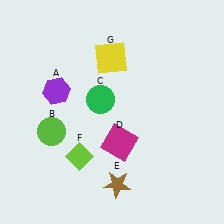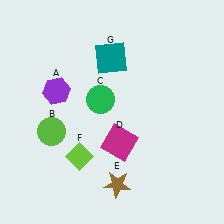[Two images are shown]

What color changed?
The square (G) changed from yellow in Image 1 to teal in Image 2.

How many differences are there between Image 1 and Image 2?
There is 1 difference between the two images.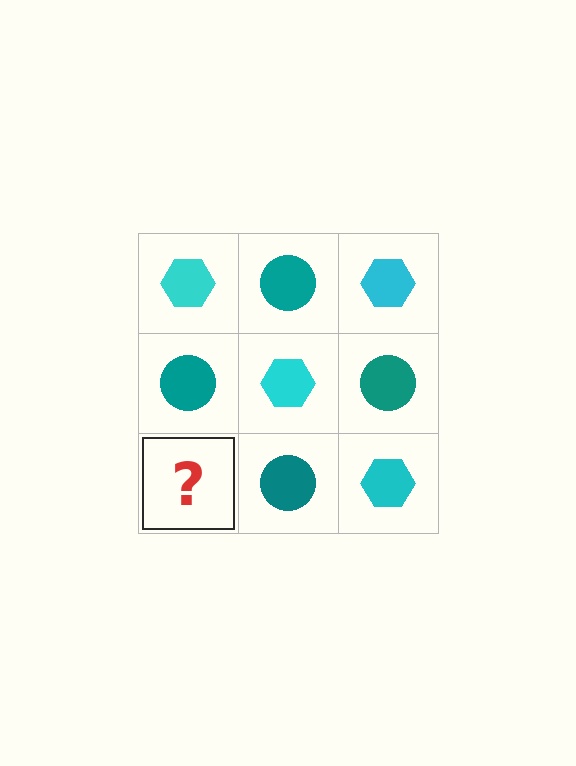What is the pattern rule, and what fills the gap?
The rule is that it alternates cyan hexagon and teal circle in a checkerboard pattern. The gap should be filled with a cyan hexagon.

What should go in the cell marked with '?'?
The missing cell should contain a cyan hexagon.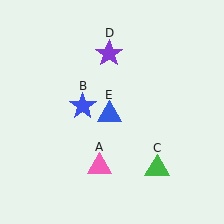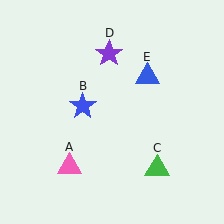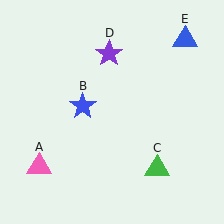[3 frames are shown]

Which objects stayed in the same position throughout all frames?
Blue star (object B) and green triangle (object C) and purple star (object D) remained stationary.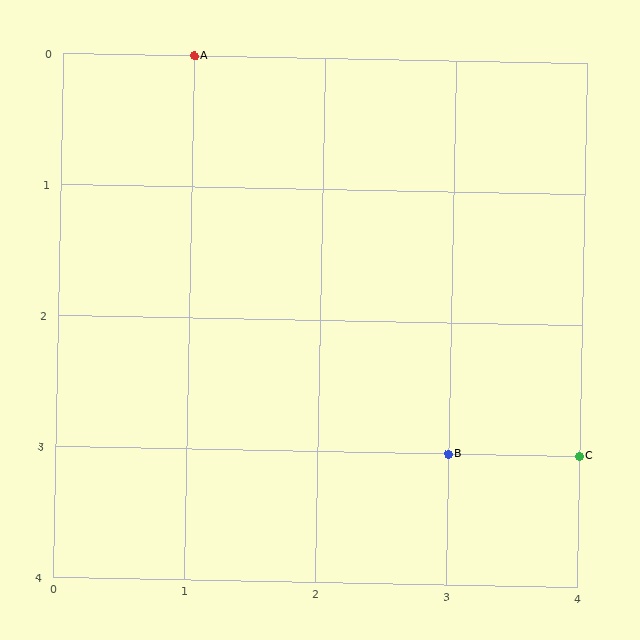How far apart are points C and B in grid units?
Points C and B are 1 column apart.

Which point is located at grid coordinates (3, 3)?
Point B is at (3, 3).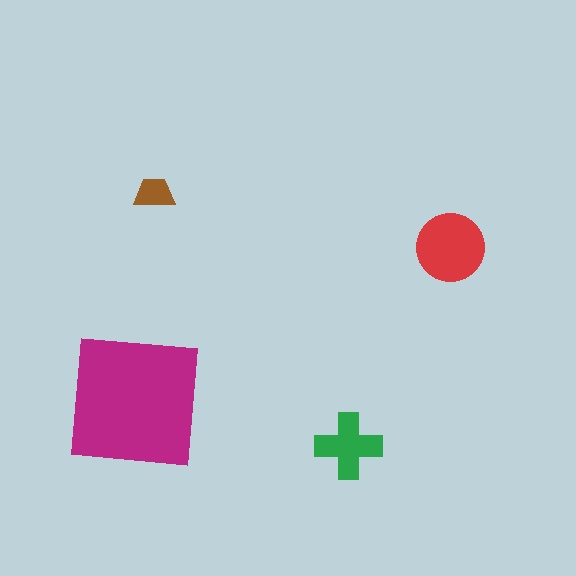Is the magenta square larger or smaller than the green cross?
Larger.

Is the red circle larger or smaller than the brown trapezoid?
Larger.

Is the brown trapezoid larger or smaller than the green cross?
Smaller.